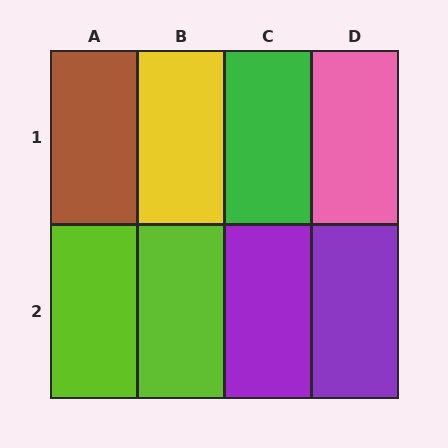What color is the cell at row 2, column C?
Purple.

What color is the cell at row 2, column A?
Lime.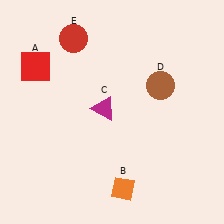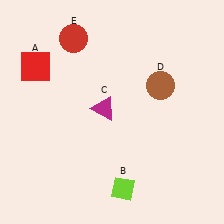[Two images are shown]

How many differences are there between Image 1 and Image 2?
There is 1 difference between the two images.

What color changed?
The diamond (B) changed from orange in Image 1 to lime in Image 2.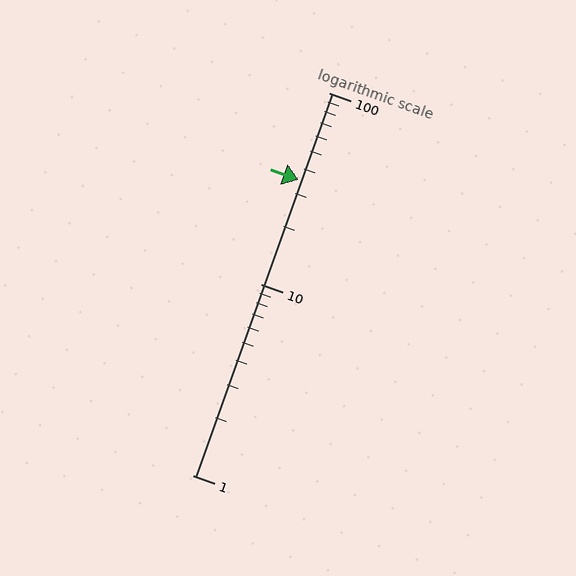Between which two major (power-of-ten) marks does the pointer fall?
The pointer is between 10 and 100.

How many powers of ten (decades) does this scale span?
The scale spans 2 decades, from 1 to 100.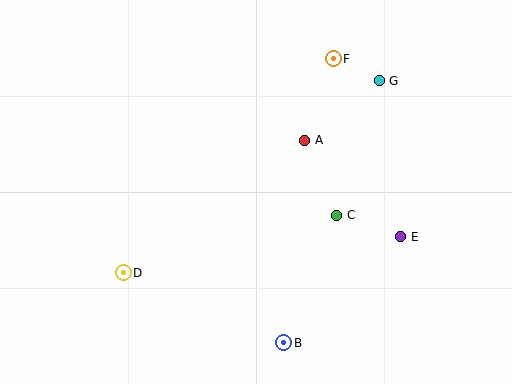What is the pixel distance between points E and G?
The distance between E and G is 158 pixels.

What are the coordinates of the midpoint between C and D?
The midpoint between C and D is at (230, 244).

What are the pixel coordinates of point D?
Point D is at (123, 273).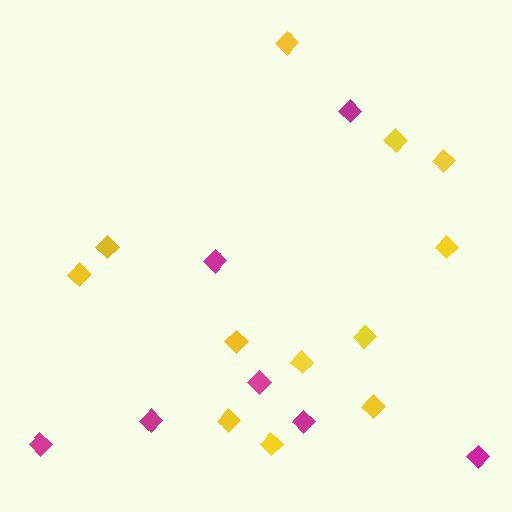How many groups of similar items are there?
There are 2 groups: one group of magenta diamonds (7) and one group of yellow diamonds (12).